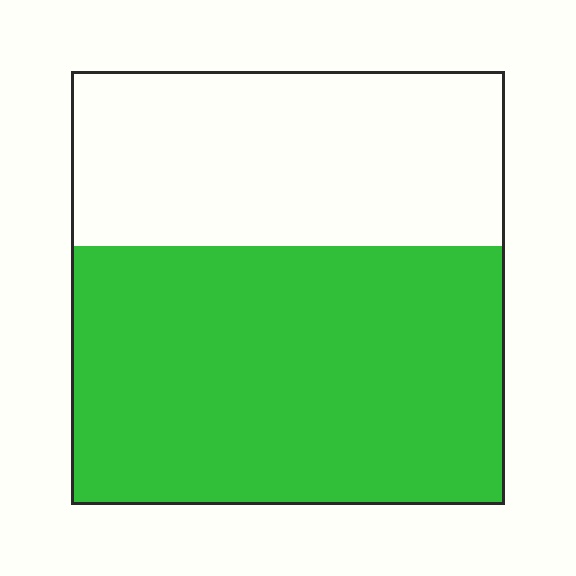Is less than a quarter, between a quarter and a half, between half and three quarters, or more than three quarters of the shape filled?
Between half and three quarters.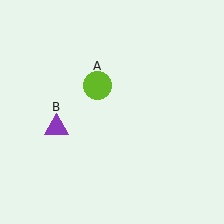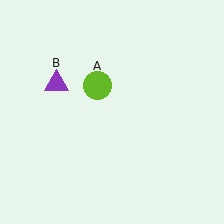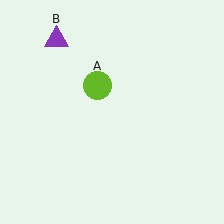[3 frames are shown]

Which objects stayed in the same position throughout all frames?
Lime circle (object A) remained stationary.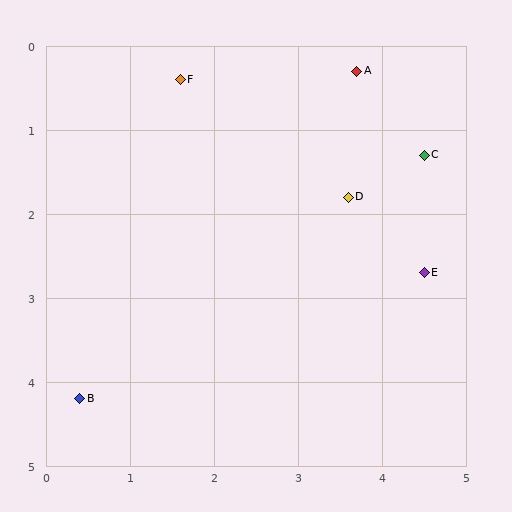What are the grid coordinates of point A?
Point A is at approximately (3.7, 0.3).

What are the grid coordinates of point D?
Point D is at approximately (3.6, 1.8).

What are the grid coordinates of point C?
Point C is at approximately (4.5, 1.3).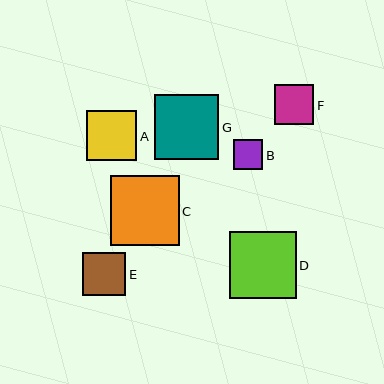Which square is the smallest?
Square B is the smallest with a size of approximately 30 pixels.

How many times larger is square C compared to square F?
Square C is approximately 1.8 times the size of square F.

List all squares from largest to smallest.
From largest to smallest: C, D, G, A, E, F, B.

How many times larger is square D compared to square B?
Square D is approximately 2.2 times the size of square B.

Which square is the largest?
Square C is the largest with a size of approximately 69 pixels.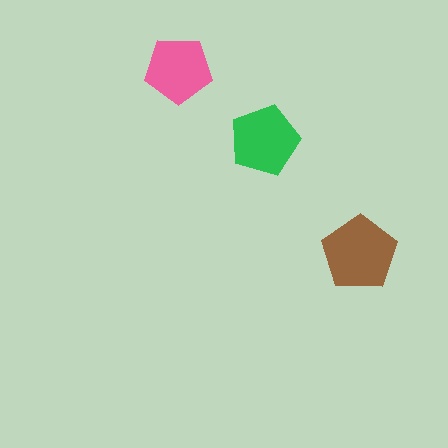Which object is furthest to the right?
The brown pentagon is rightmost.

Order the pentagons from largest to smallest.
the brown one, the green one, the pink one.